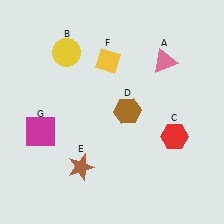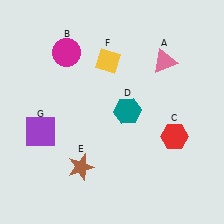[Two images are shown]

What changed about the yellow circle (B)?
In Image 1, B is yellow. In Image 2, it changed to magenta.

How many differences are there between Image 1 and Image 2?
There are 3 differences between the two images.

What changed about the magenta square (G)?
In Image 1, G is magenta. In Image 2, it changed to purple.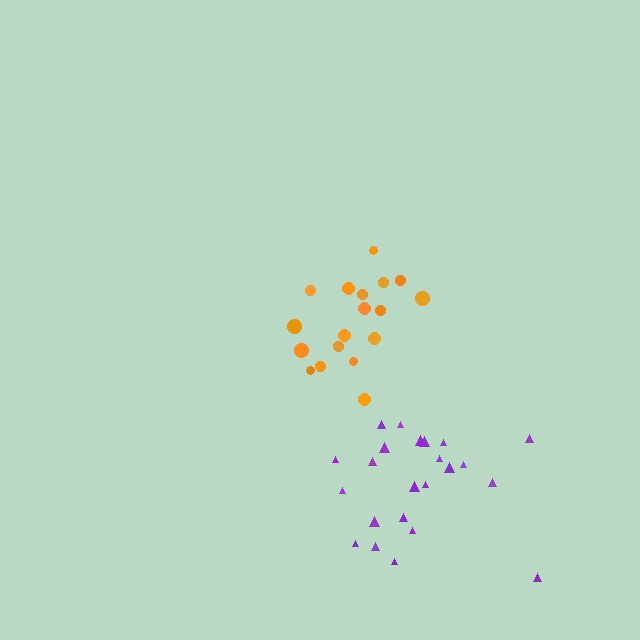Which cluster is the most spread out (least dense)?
Orange.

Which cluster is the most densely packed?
Purple.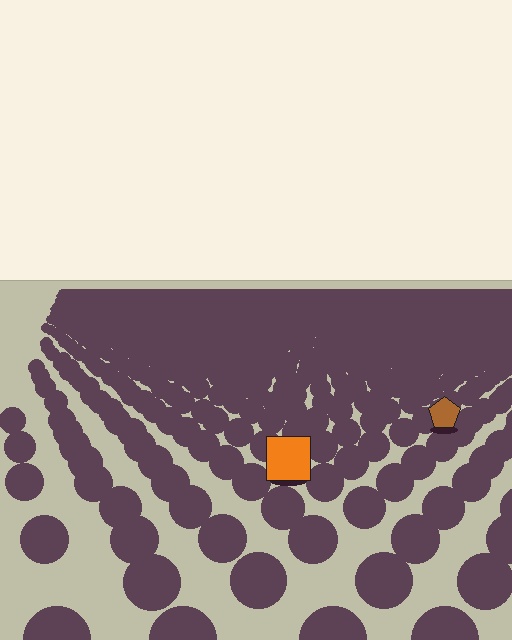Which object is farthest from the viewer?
The brown pentagon is farthest from the viewer. It appears smaller and the ground texture around it is denser.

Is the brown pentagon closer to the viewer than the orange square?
No. The orange square is closer — you can tell from the texture gradient: the ground texture is coarser near it.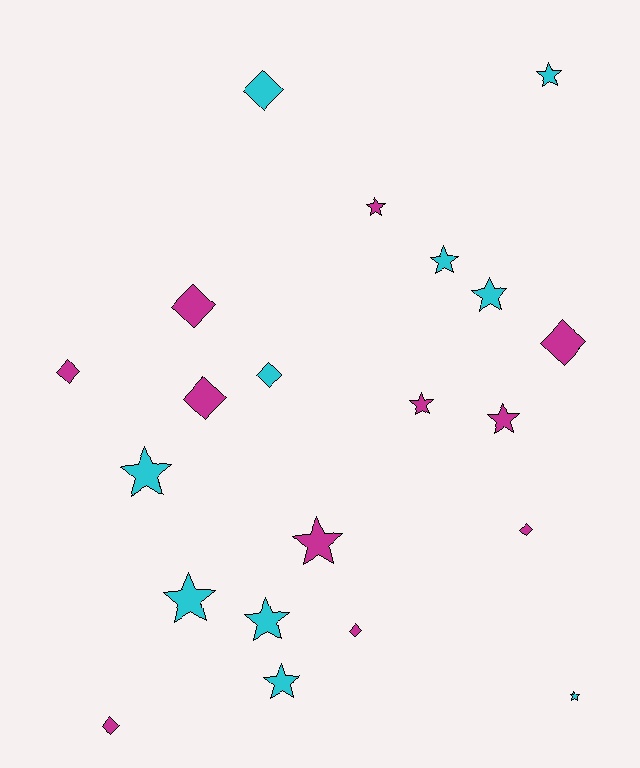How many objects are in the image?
There are 21 objects.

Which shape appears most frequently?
Star, with 12 objects.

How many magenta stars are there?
There are 4 magenta stars.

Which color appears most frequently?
Magenta, with 11 objects.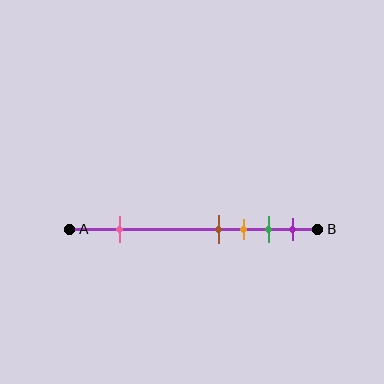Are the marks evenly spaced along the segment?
No, the marks are not evenly spaced.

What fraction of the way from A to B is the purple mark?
The purple mark is approximately 90% (0.9) of the way from A to B.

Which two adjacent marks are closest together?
The brown and orange marks are the closest adjacent pair.